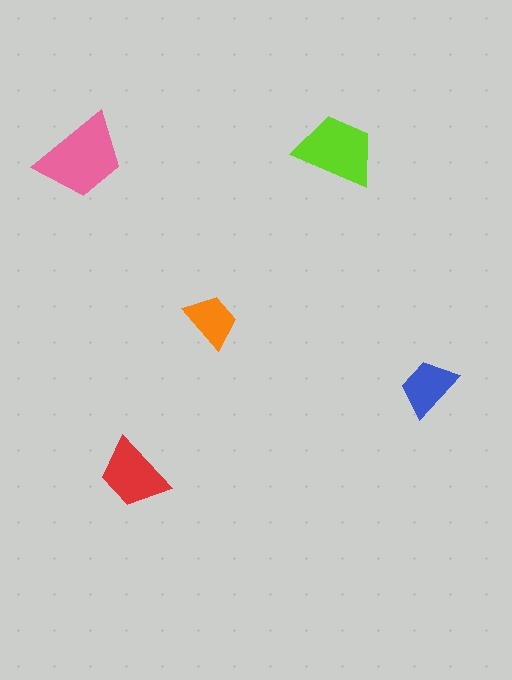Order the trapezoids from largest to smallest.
the pink one, the lime one, the red one, the blue one, the orange one.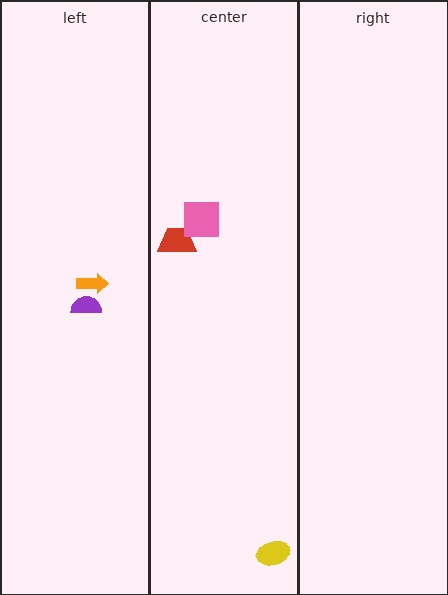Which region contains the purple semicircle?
The left region.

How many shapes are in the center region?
3.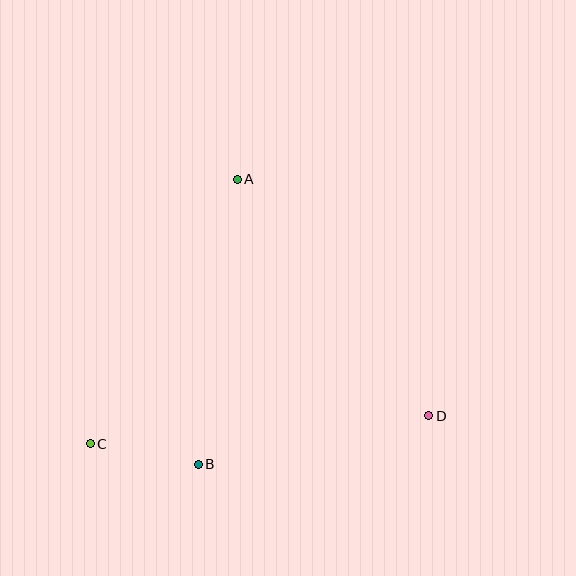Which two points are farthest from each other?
Points C and D are farthest from each other.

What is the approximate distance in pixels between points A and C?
The distance between A and C is approximately 303 pixels.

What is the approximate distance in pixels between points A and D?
The distance between A and D is approximately 305 pixels.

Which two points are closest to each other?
Points B and C are closest to each other.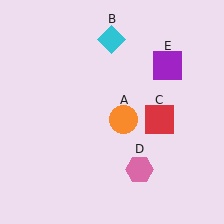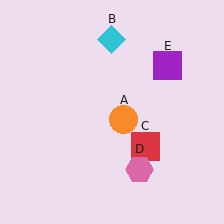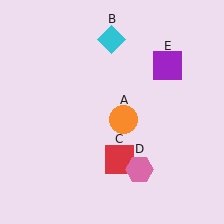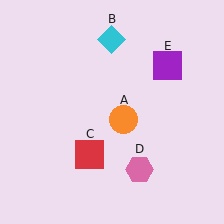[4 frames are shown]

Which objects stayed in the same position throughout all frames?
Orange circle (object A) and cyan diamond (object B) and pink hexagon (object D) and purple square (object E) remained stationary.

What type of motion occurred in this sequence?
The red square (object C) rotated clockwise around the center of the scene.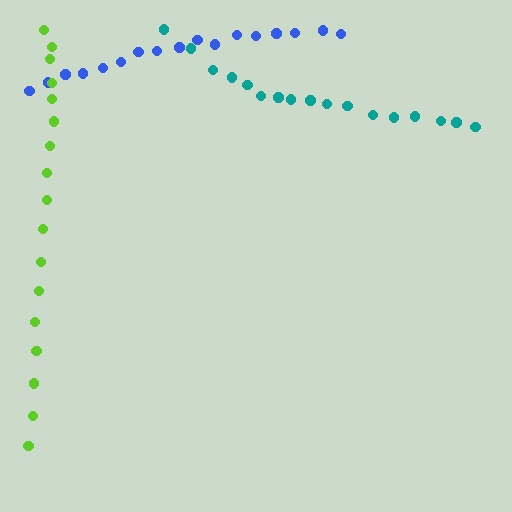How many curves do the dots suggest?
There are 3 distinct paths.